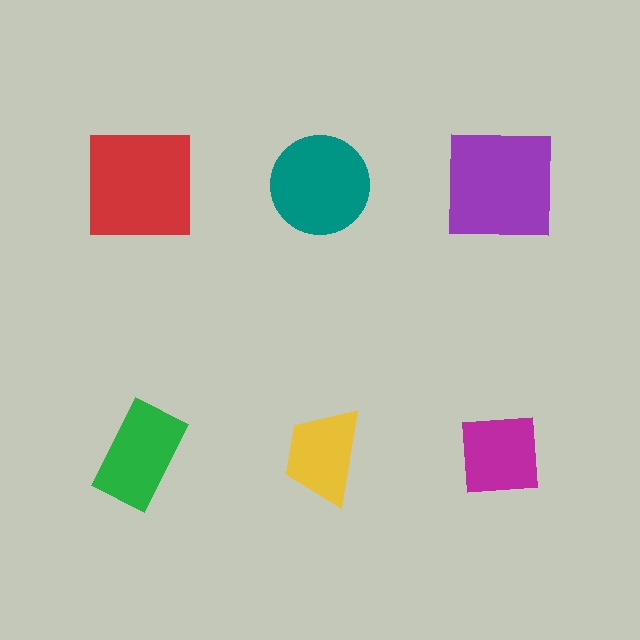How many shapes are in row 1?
3 shapes.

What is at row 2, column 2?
A yellow trapezoid.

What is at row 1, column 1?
A red square.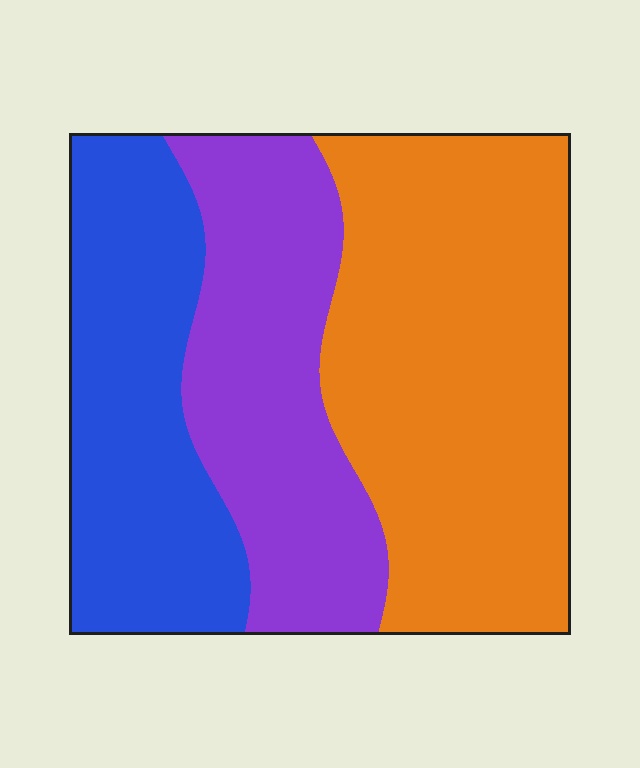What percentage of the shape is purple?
Purple takes up about one quarter (1/4) of the shape.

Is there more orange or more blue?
Orange.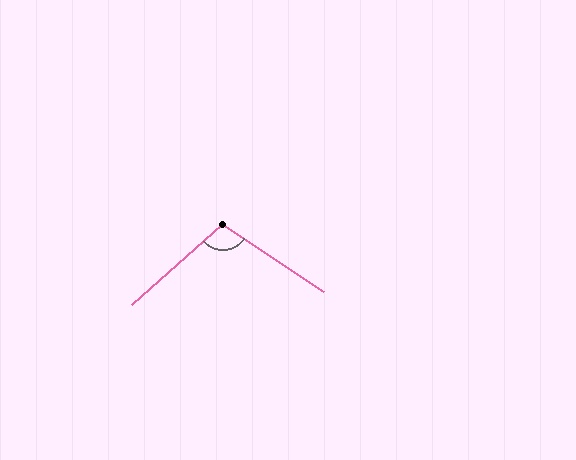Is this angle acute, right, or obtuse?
It is obtuse.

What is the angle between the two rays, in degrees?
Approximately 105 degrees.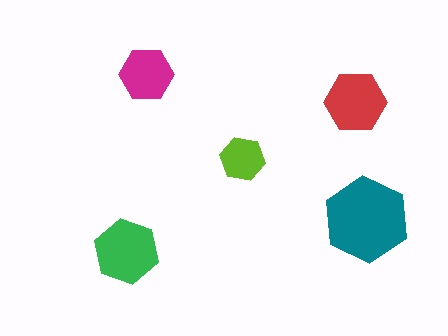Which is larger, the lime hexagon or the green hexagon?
The green one.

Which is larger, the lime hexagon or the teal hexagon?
The teal one.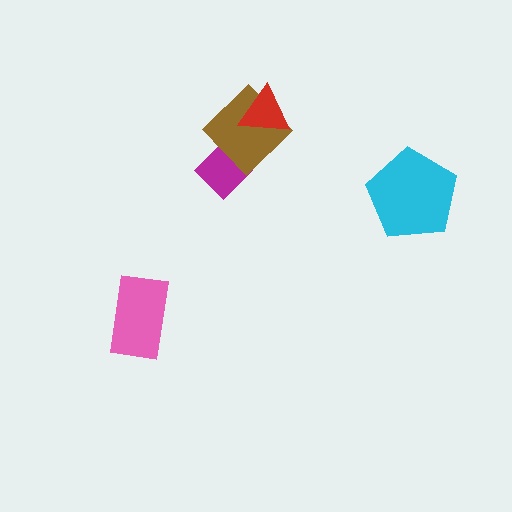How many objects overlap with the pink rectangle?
0 objects overlap with the pink rectangle.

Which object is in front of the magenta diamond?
The brown diamond is in front of the magenta diamond.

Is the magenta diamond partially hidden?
Yes, it is partially covered by another shape.